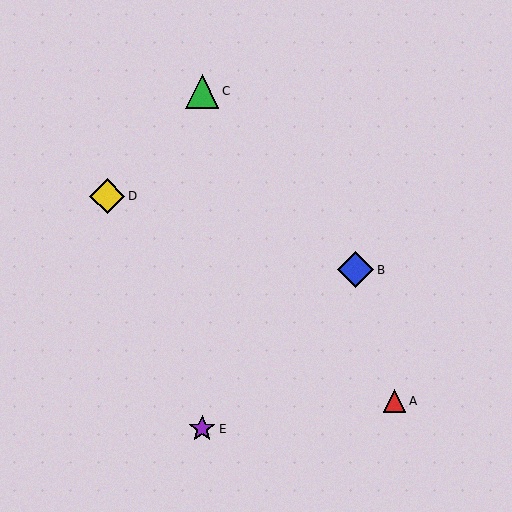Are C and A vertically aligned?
No, C is at x≈202 and A is at x≈394.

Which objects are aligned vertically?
Objects C, E are aligned vertically.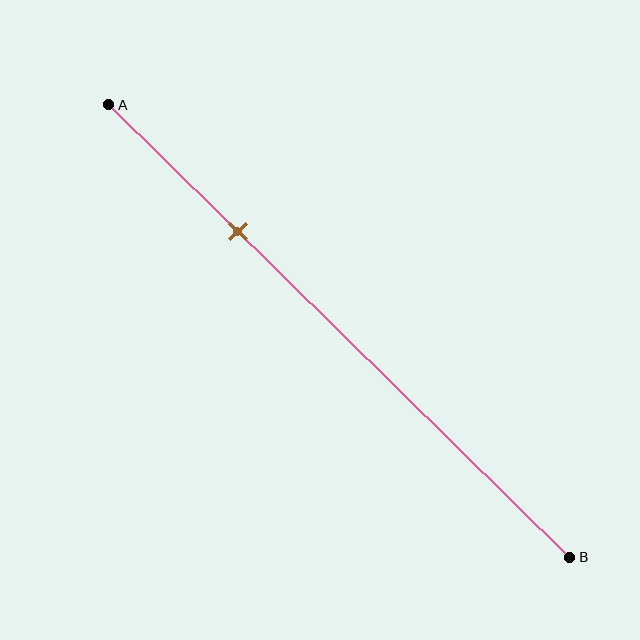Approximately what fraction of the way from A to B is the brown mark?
The brown mark is approximately 30% of the way from A to B.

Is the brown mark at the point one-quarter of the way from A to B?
No, the mark is at about 30% from A, not at the 25% one-quarter point.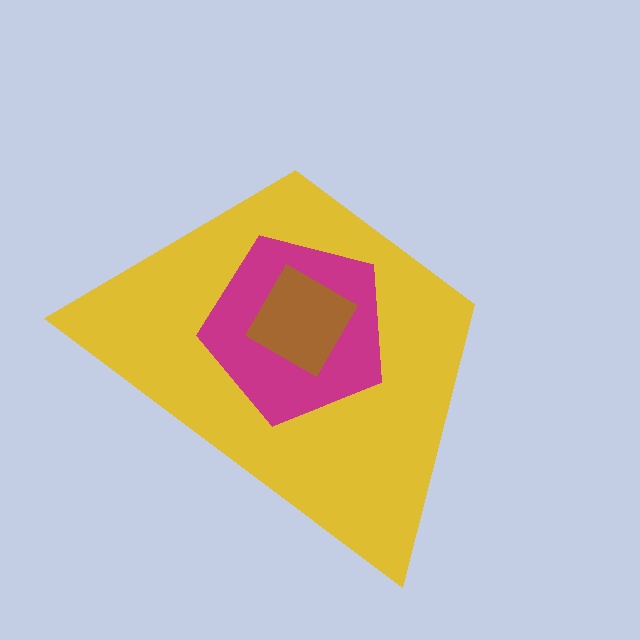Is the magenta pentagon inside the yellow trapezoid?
Yes.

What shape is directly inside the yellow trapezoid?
The magenta pentagon.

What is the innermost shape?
The brown square.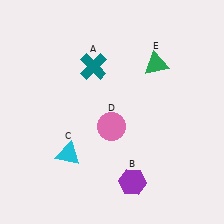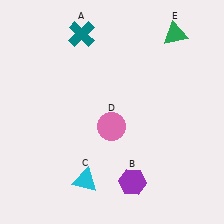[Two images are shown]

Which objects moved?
The objects that moved are: the teal cross (A), the cyan triangle (C), the green triangle (E).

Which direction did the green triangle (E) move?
The green triangle (E) moved up.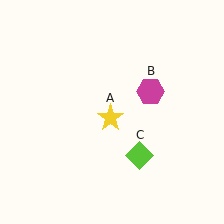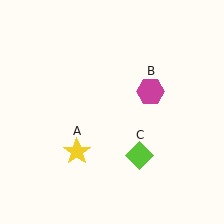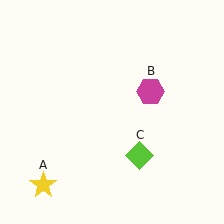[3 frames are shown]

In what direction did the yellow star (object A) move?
The yellow star (object A) moved down and to the left.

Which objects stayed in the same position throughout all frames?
Magenta hexagon (object B) and lime diamond (object C) remained stationary.